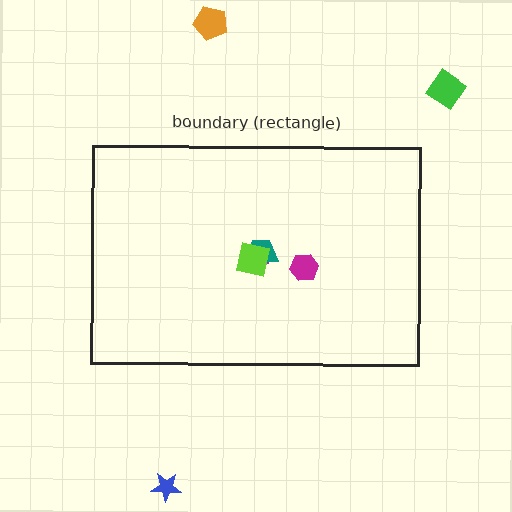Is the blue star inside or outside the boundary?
Outside.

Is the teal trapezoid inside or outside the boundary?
Inside.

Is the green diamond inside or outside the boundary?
Outside.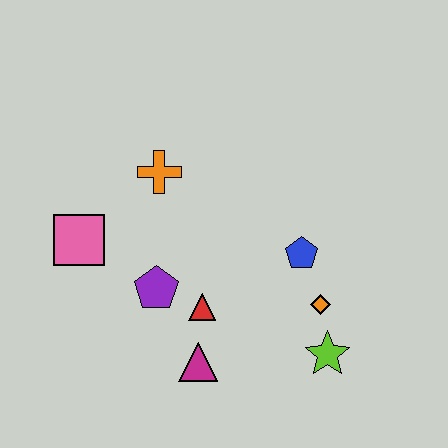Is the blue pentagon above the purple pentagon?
Yes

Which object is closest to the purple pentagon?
The red triangle is closest to the purple pentagon.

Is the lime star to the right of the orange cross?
Yes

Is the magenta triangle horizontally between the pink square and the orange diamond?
Yes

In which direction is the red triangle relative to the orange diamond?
The red triangle is to the left of the orange diamond.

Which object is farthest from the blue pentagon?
The pink square is farthest from the blue pentagon.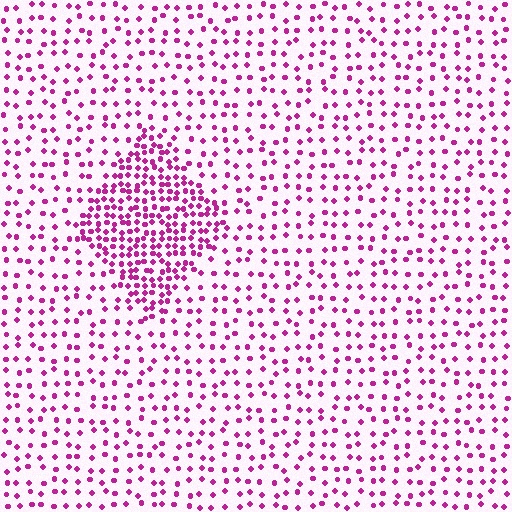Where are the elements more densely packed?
The elements are more densely packed inside the diamond boundary.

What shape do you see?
I see a diamond.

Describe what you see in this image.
The image contains small magenta elements arranged at two different densities. A diamond-shaped region is visible where the elements are more densely packed than the surrounding area.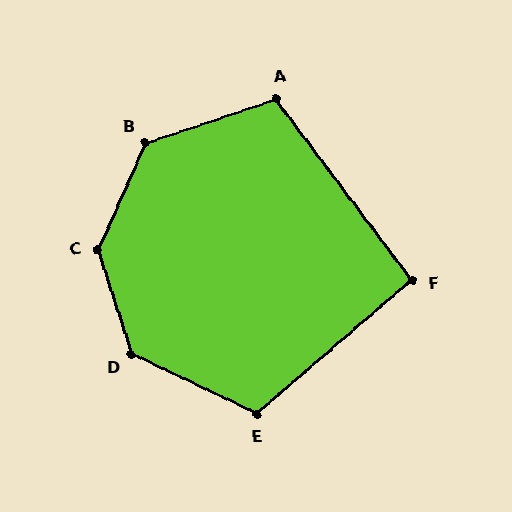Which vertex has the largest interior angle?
C, at approximately 138 degrees.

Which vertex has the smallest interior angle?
F, at approximately 94 degrees.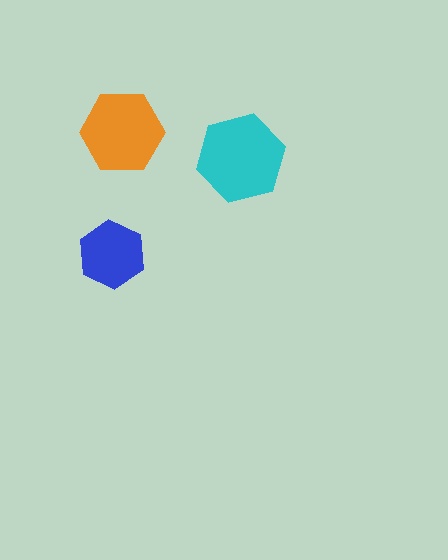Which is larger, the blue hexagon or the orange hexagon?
The orange one.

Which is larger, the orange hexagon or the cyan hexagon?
The cyan one.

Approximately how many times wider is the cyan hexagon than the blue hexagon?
About 1.5 times wider.